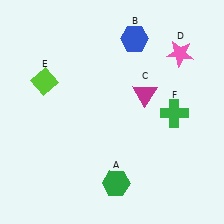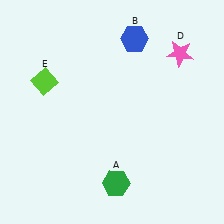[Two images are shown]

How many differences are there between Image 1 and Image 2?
There are 2 differences between the two images.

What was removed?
The green cross (F), the magenta triangle (C) were removed in Image 2.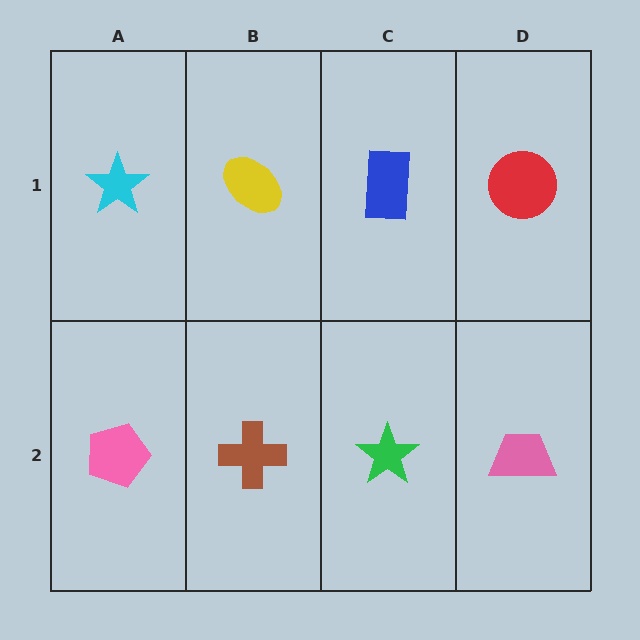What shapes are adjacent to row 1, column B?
A brown cross (row 2, column B), a cyan star (row 1, column A), a blue rectangle (row 1, column C).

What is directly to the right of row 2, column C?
A pink trapezoid.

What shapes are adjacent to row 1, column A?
A pink pentagon (row 2, column A), a yellow ellipse (row 1, column B).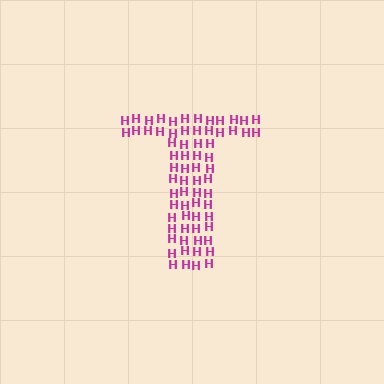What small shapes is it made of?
It is made of small letter H's.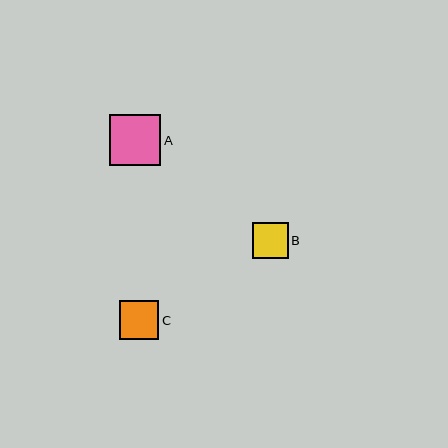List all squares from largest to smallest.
From largest to smallest: A, C, B.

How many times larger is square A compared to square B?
Square A is approximately 1.4 times the size of square B.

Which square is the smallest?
Square B is the smallest with a size of approximately 36 pixels.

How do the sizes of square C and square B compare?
Square C and square B are approximately the same size.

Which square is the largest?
Square A is the largest with a size of approximately 51 pixels.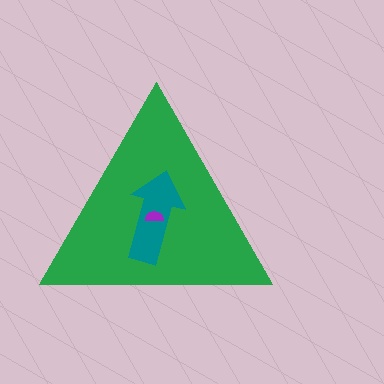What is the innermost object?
The purple semicircle.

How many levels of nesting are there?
3.